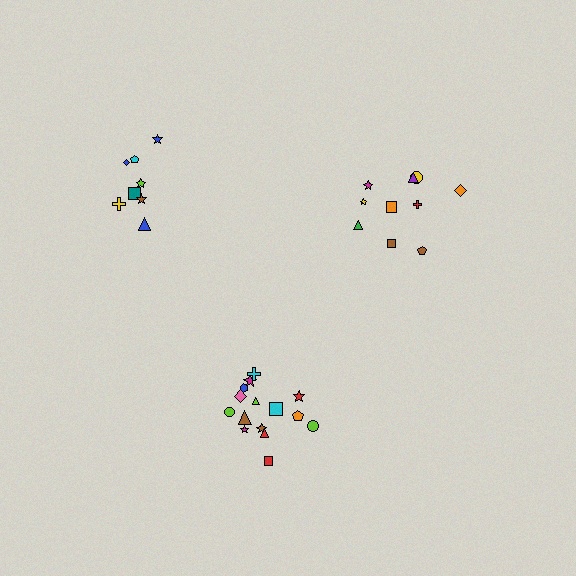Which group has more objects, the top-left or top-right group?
The top-right group.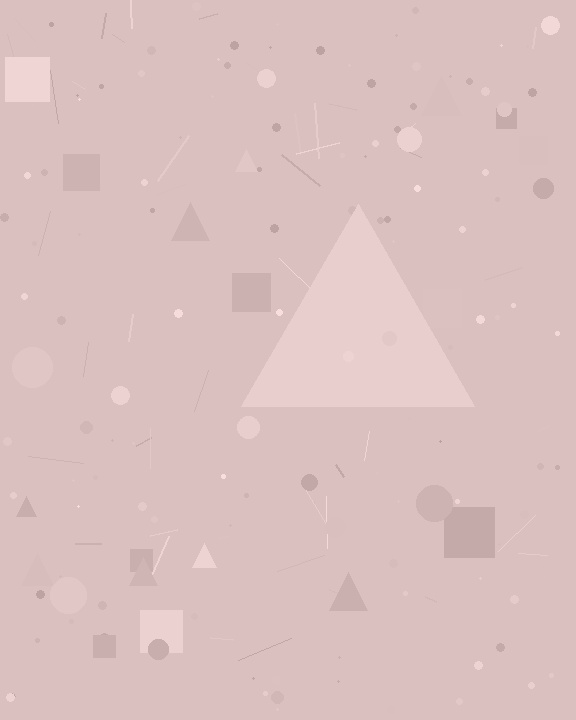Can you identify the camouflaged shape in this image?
The camouflaged shape is a triangle.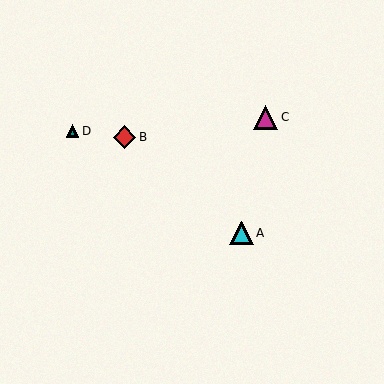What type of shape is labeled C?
Shape C is a magenta triangle.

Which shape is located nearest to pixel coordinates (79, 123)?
The teal triangle (labeled D) at (73, 131) is nearest to that location.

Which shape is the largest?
The magenta triangle (labeled C) is the largest.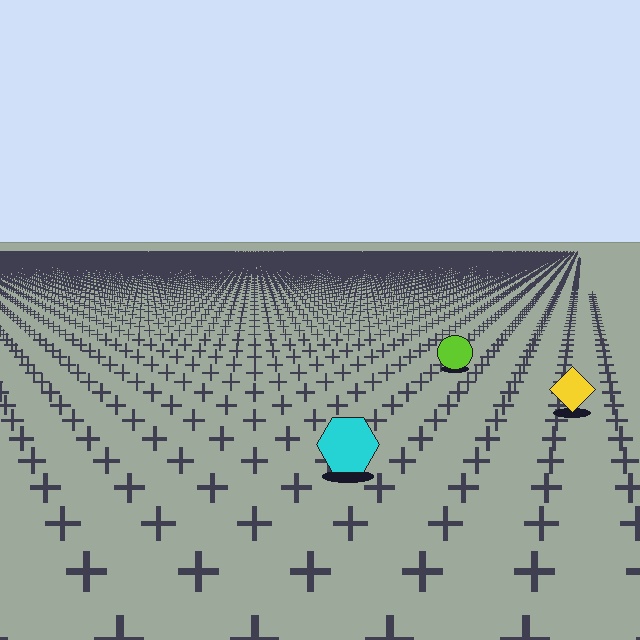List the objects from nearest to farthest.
From nearest to farthest: the cyan hexagon, the yellow diamond, the lime circle.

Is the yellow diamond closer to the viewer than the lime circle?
Yes. The yellow diamond is closer — you can tell from the texture gradient: the ground texture is coarser near it.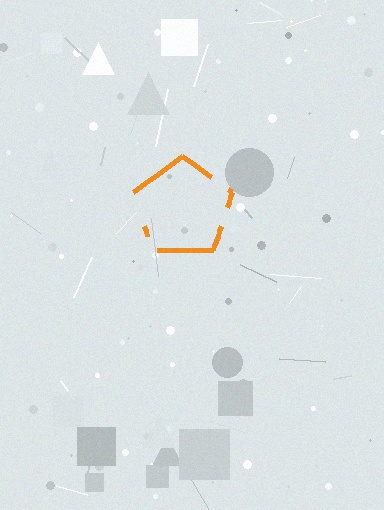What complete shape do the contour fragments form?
The contour fragments form a pentagon.